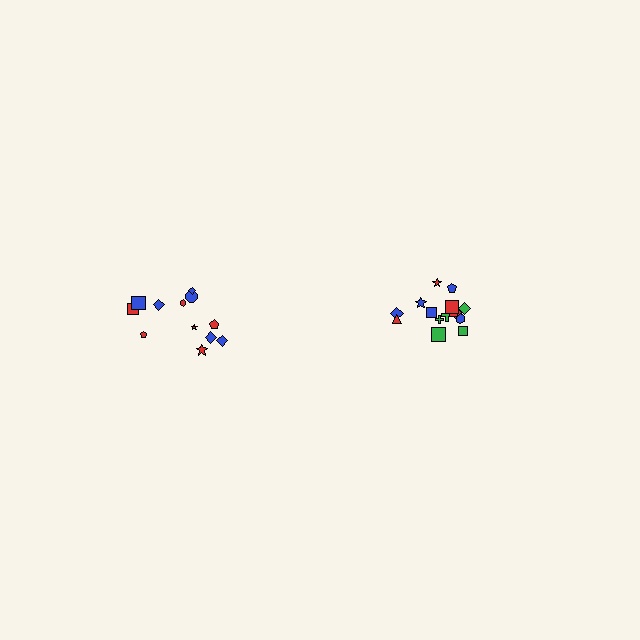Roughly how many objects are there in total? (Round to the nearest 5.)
Roughly 25 objects in total.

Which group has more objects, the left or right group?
The right group.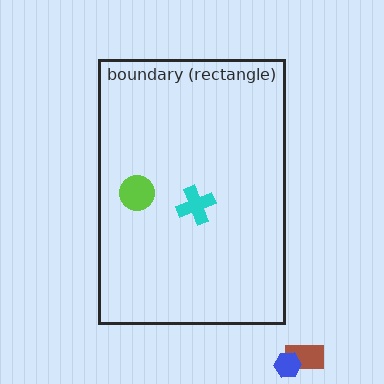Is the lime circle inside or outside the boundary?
Inside.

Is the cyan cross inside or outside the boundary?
Inside.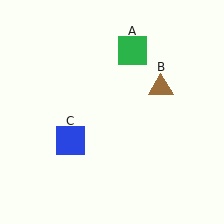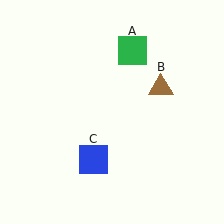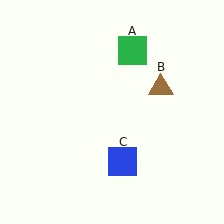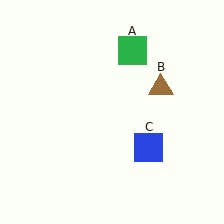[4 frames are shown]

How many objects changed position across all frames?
1 object changed position: blue square (object C).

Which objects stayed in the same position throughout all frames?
Green square (object A) and brown triangle (object B) remained stationary.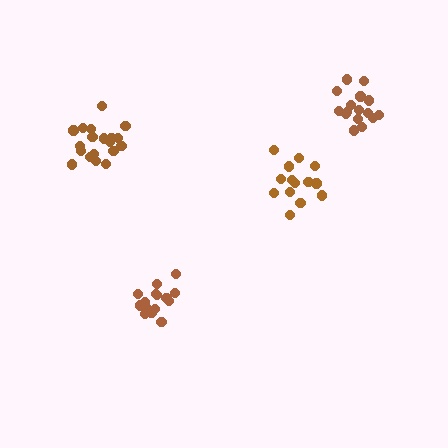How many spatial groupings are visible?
There are 4 spatial groupings.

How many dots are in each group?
Group 1: 16 dots, Group 2: 14 dots, Group 3: 15 dots, Group 4: 19 dots (64 total).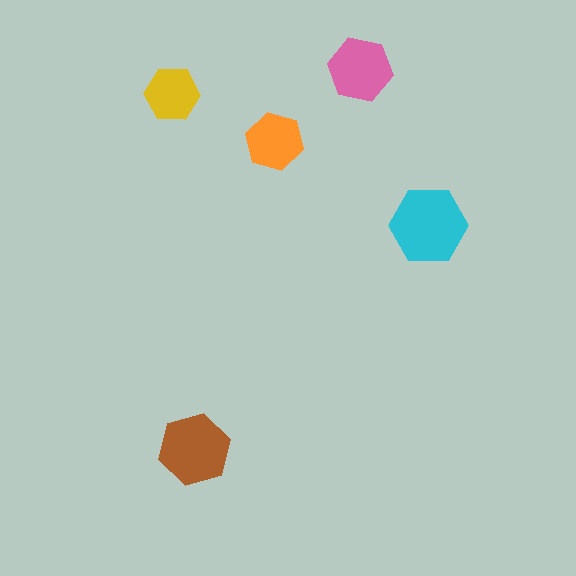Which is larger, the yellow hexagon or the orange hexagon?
The orange one.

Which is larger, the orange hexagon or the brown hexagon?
The brown one.